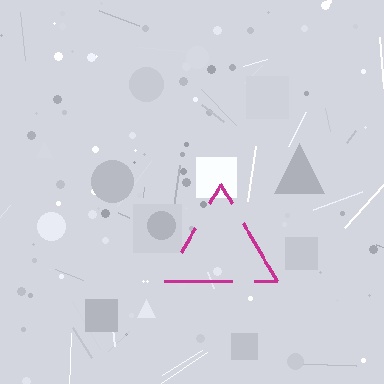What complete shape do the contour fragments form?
The contour fragments form a triangle.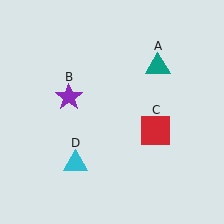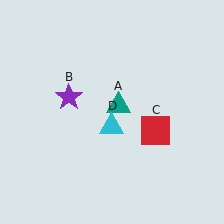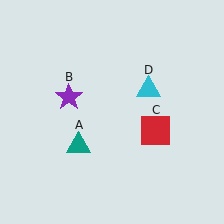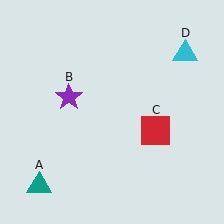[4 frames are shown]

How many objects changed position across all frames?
2 objects changed position: teal triangle (object A), cyan triangle (object D).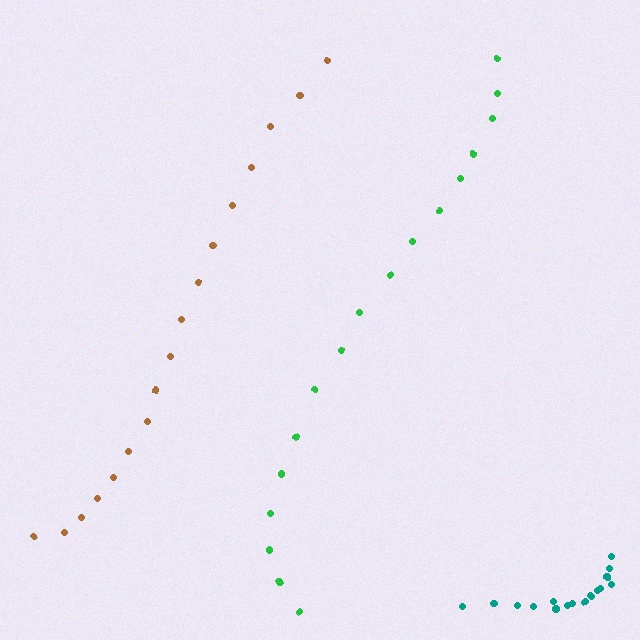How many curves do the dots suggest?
There are 3 distinct paths.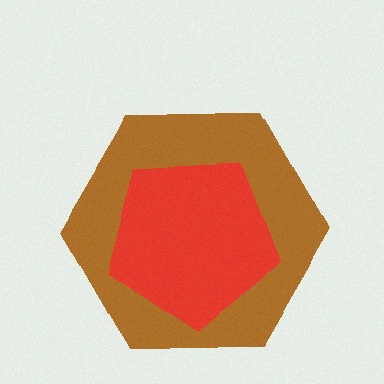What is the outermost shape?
The brown hexagon.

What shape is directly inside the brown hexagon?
The red pentagon.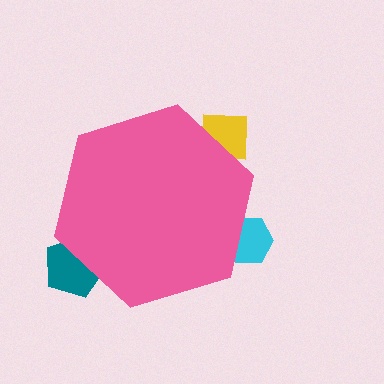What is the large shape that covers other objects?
A pink hexagon.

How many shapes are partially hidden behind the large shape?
3 shapes are partially hidden.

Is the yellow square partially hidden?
Yes, the yellow square is partially hidden behind the pink hexagon.